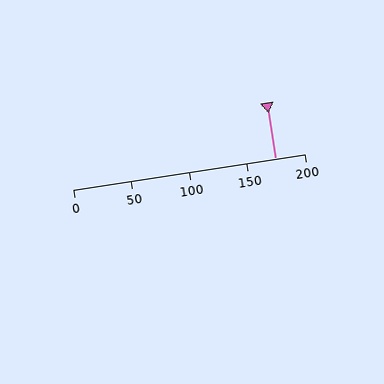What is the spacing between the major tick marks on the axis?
The major ticks are spaced 50 apart.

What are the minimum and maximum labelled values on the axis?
The axis runs from 0 to 200.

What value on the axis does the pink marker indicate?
The marker indicates approximately 175.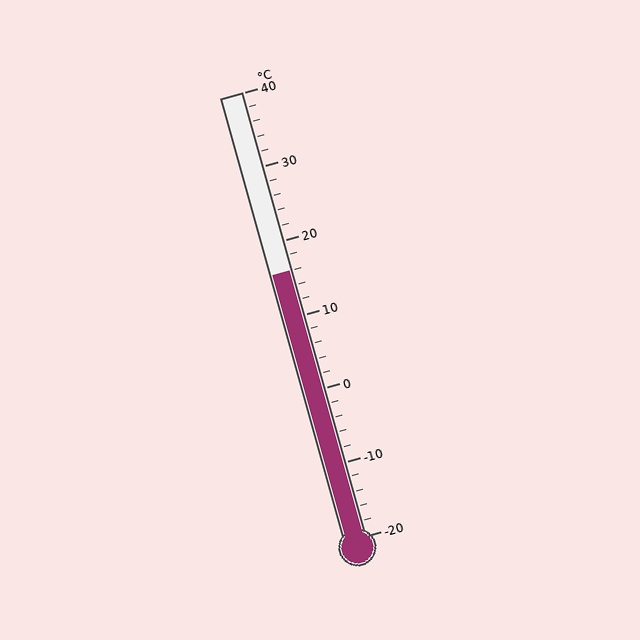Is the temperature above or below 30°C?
The temperature is below 30°C.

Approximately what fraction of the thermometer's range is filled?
The thermometer is filled to approximately 60% of its range.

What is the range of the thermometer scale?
The thermometer scale ranges from -20°C to 40°C.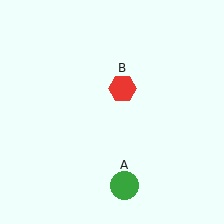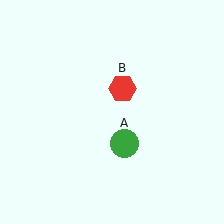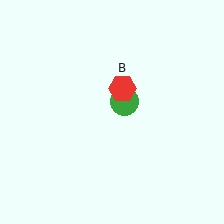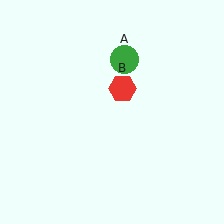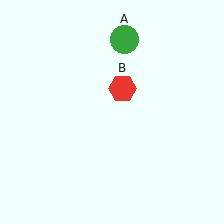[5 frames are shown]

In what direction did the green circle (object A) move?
The green circle (object A) moved up.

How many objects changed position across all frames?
1 object changed position: green circle (object A).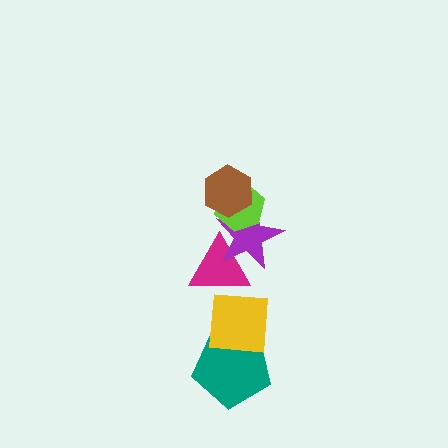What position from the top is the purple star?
The purple star is 3rd from the top.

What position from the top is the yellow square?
The yellow square is 5th from the top.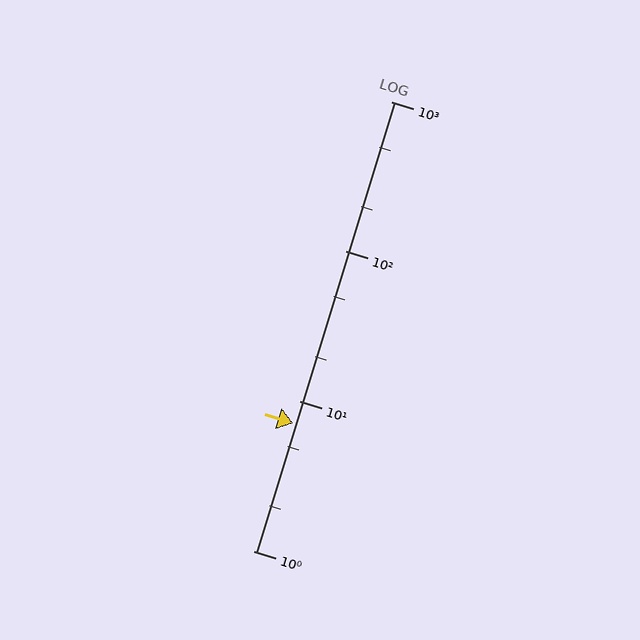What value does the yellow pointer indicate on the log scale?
The pointer indicates approximately 7.1.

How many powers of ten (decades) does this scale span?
The scale spans 3 decades, from 1 to 1000.